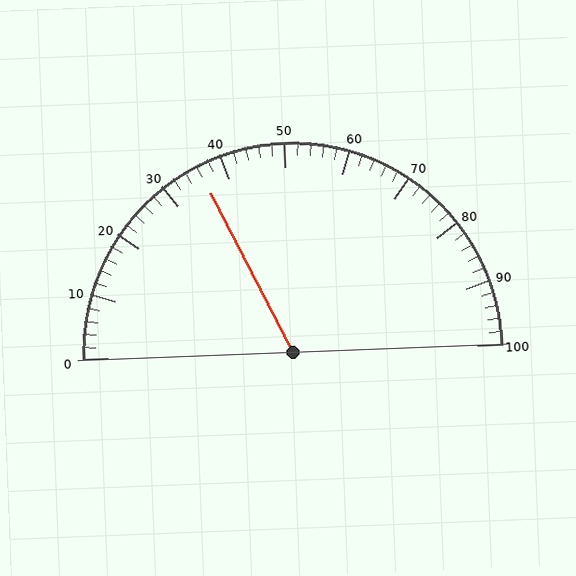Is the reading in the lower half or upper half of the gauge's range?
The reading is in the lower half of the range (0 to 100).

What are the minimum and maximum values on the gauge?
The gauge ranges from 0 to 100.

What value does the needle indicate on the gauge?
The needle indicates approximately 36.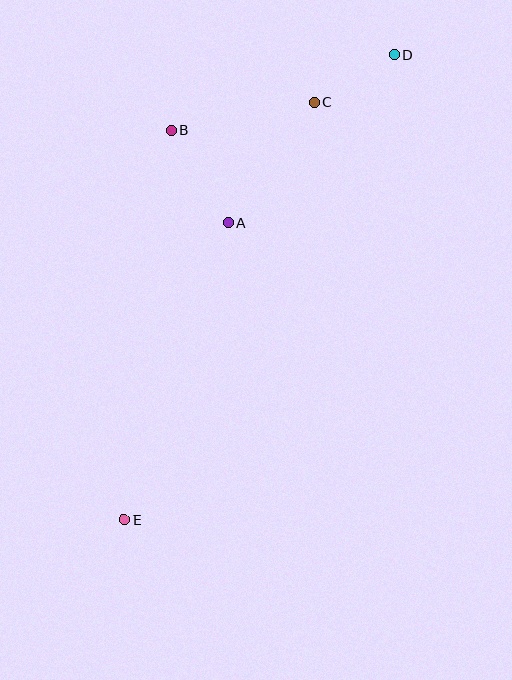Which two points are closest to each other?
Points C and D are closest to each other.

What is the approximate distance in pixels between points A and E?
The distance between A and E is approximately 314 pixels.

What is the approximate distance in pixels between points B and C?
The distance between B and C is approximately 145 pixels.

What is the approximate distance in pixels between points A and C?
The distance between A and C is approximately 148 pixels.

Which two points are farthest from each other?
Points D and E are farthest from each other.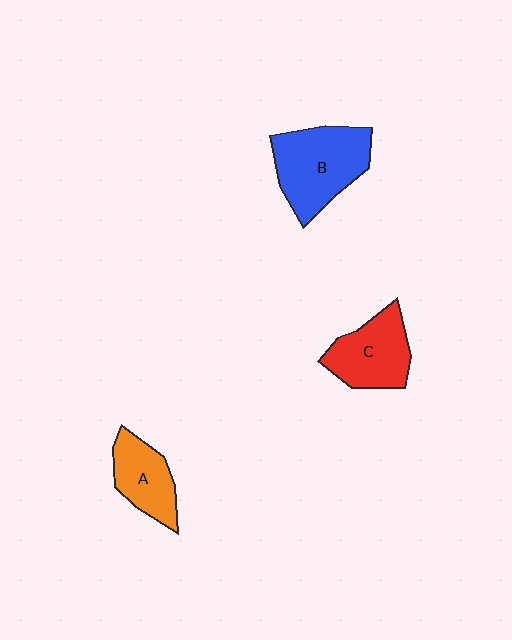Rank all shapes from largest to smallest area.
From largest to smallest: B (blue), C (red), A (orange).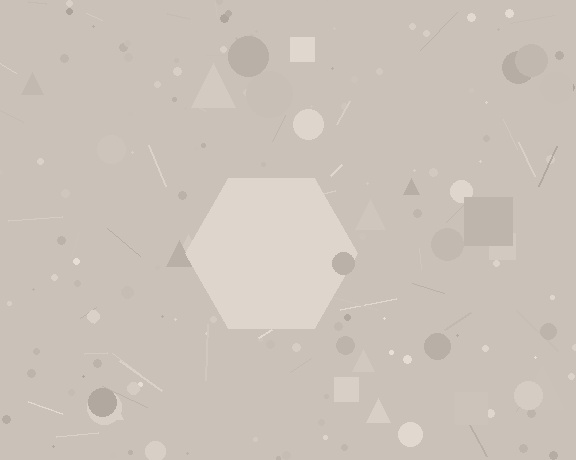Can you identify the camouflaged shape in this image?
The camouflaged shape is a hexagon.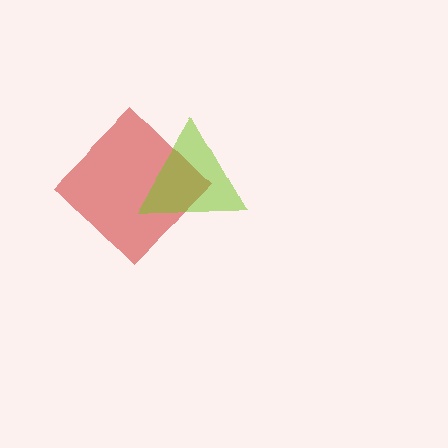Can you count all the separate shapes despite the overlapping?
Yes, there are 2 separate shapes.